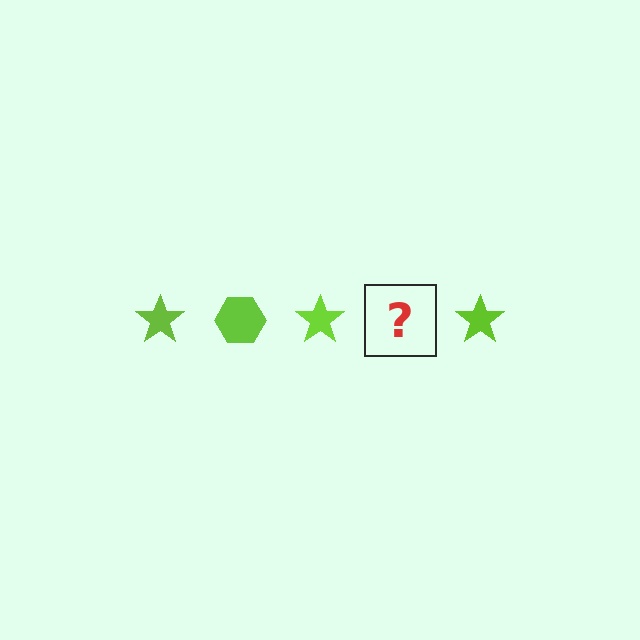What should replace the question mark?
The question mark should be replaced with a lime hexagon.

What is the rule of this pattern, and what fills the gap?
The rule is that the pattern cycles through star, hexagon shapes in lime. The gap should be filled with a lime hexagon.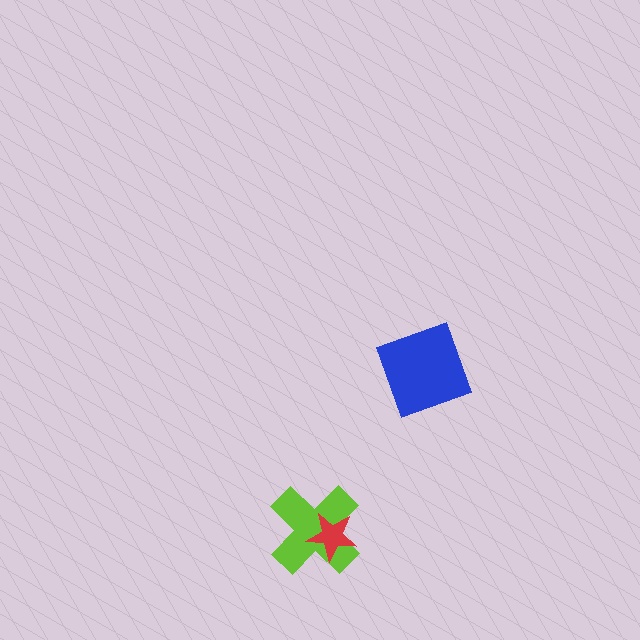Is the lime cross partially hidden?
Yes, it is partially covered by another shape.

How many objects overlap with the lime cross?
1 object overlaps with the lime cross.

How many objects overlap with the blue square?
0 objects overlap with the blue square.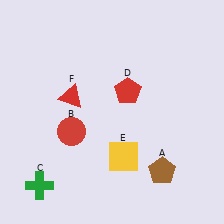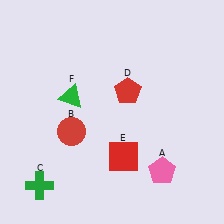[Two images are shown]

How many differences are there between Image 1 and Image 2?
There are 3 differences between the two images.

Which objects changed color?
A changed from brown to pink. E changed from yellow to red. F changed from red to green.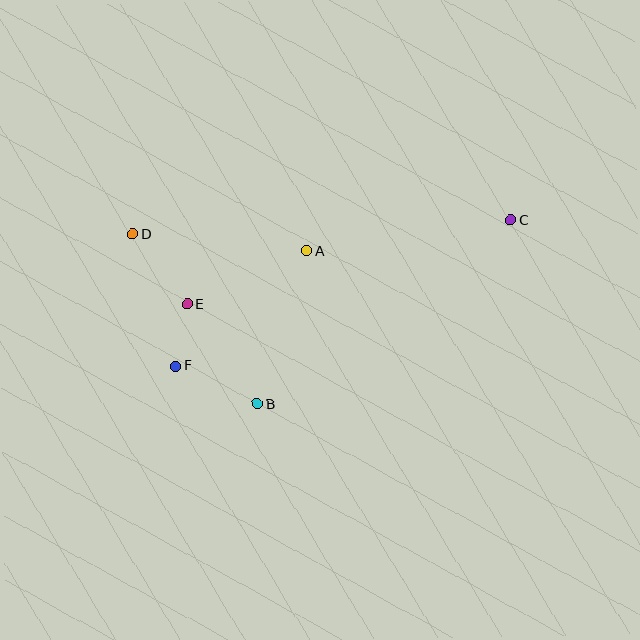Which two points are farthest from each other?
Points C and D are farthest from each other.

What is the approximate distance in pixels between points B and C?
The distance between B and C is approximately 313 pixels.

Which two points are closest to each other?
Points E and F are closest to each other.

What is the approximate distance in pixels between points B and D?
The distance between B and D is approximately 210 pixels.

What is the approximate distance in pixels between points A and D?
The distance between A and D is approximately 174 pixels.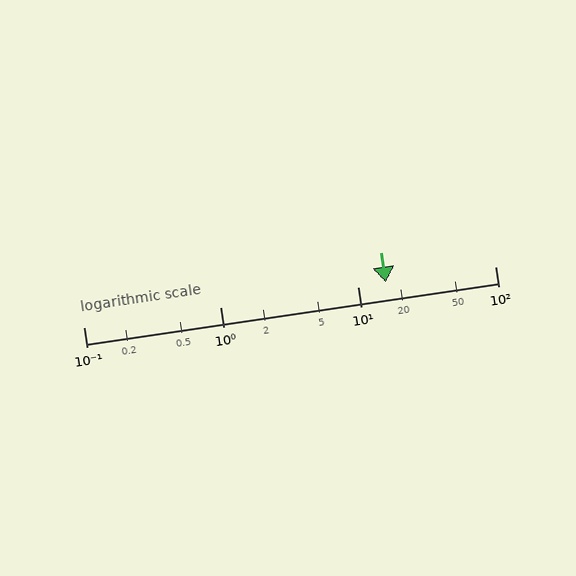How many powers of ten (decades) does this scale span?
The scale spans 3 decades, from 0.1 to 100.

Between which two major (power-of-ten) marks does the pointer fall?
The pointer is between 10 and 100.